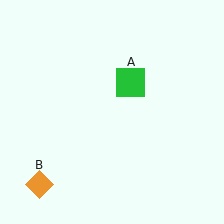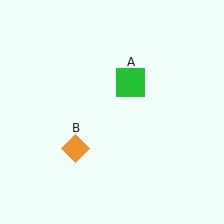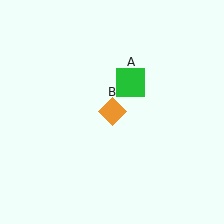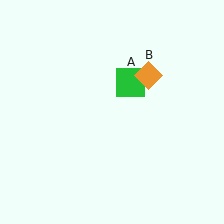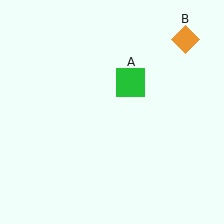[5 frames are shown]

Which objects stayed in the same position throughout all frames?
Green square (object A) remained stationary.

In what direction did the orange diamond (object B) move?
The orange diamond (object B) moved up and to the right.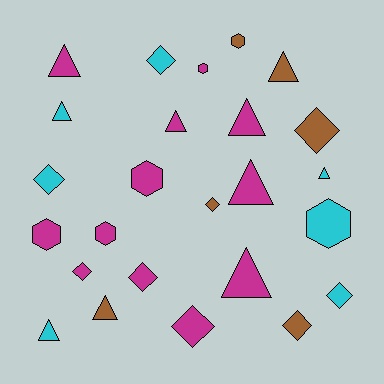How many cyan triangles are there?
There are 3 cyan triangles.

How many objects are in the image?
There are 25 objects.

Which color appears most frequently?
Magenta, with 12 objects.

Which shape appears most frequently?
Triangle, with 10 objects.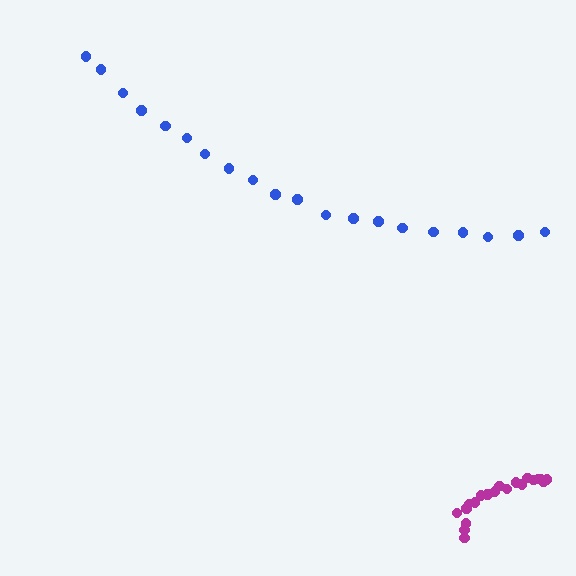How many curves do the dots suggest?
There are 2 distinct paths.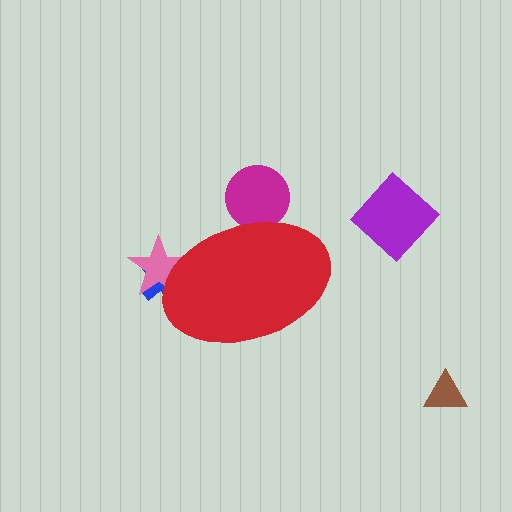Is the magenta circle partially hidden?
Yes, the magenta circle is partially hidden behind the red ellipse.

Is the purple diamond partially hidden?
No, the purple diamond is fully visible.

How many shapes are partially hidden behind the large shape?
3 shapes are partially hidden.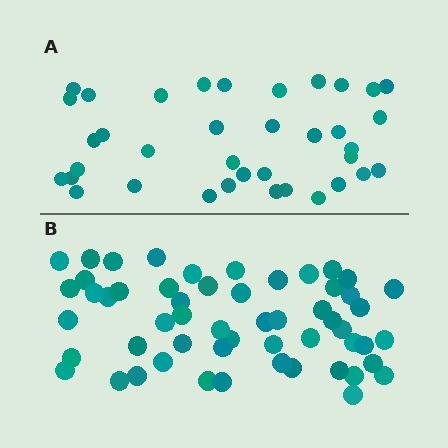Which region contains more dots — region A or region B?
Region B (the bottom region) has more dots.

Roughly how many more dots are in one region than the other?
Region B has approximately 20 more dots than region A.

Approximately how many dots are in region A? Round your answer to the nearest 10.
About 40 dots. (The exact count is 37, which rounds to 40.)